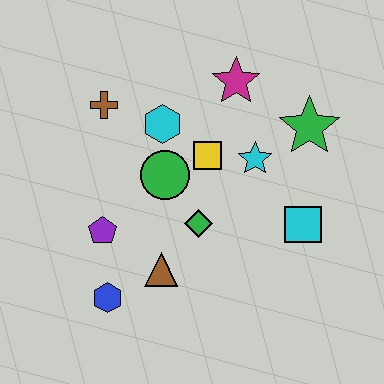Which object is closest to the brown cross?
The cyan hexagon is closest to the brown cross.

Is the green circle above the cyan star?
No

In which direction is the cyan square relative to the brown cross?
The cyan square is to the right of the brown cross.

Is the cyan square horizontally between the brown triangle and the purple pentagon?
No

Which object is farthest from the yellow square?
The blue hexagon is farthest from the yellow square.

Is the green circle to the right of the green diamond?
No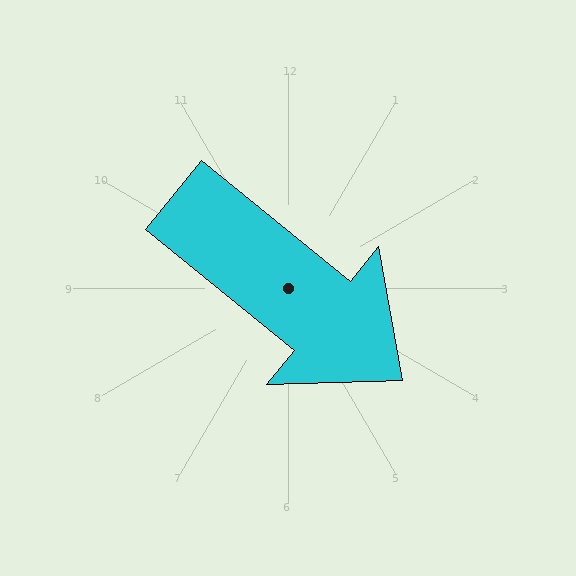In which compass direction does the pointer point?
Southeast.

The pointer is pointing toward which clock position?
Roughly 4 o'clock.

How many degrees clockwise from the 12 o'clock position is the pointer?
Approximately 129 degrees.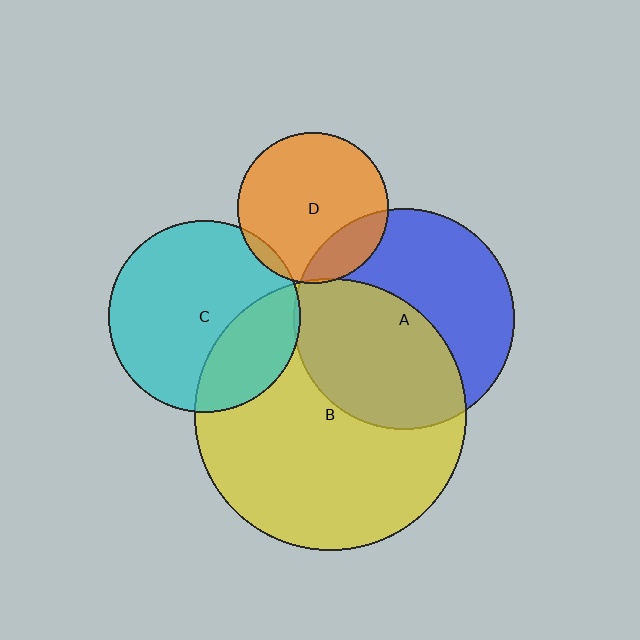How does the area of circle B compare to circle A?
Approximately 1.5 times.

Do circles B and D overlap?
Yes.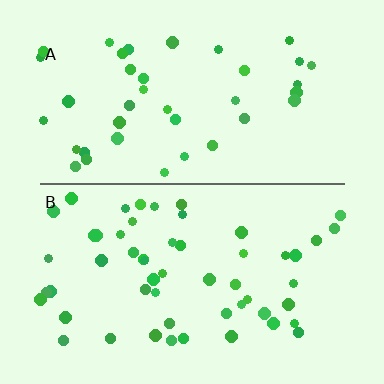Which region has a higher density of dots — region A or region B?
B (the bottom).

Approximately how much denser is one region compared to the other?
Approximately 1.4× — region B over region A.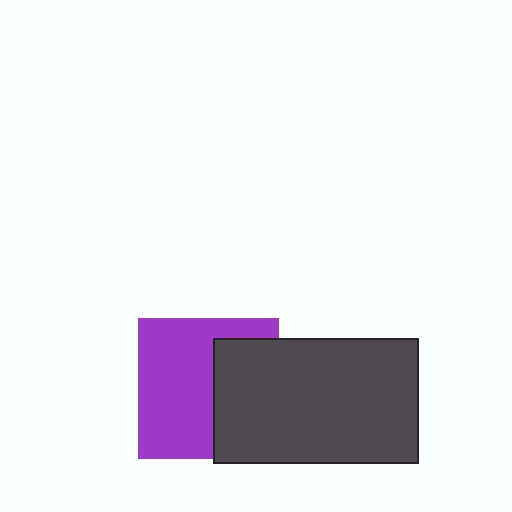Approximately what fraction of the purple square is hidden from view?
Roughly 40% of the purple square is hidden behind the dark gray rectangle.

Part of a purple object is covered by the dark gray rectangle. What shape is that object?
It is a square.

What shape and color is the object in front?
The object in front is a dark gray rectangle.